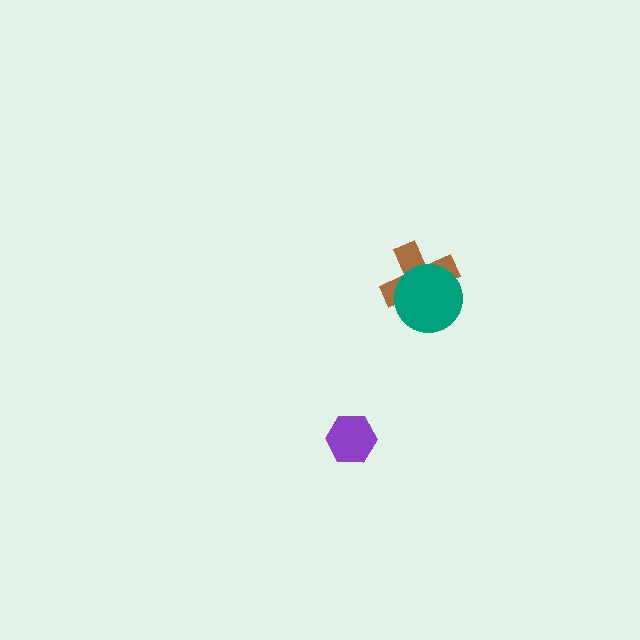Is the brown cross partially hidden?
Yes, it is partially covered by another shape.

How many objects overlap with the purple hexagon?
0 objects overlap with the purple hexagon.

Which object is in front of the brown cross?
The teal circle is in front of the brown cross.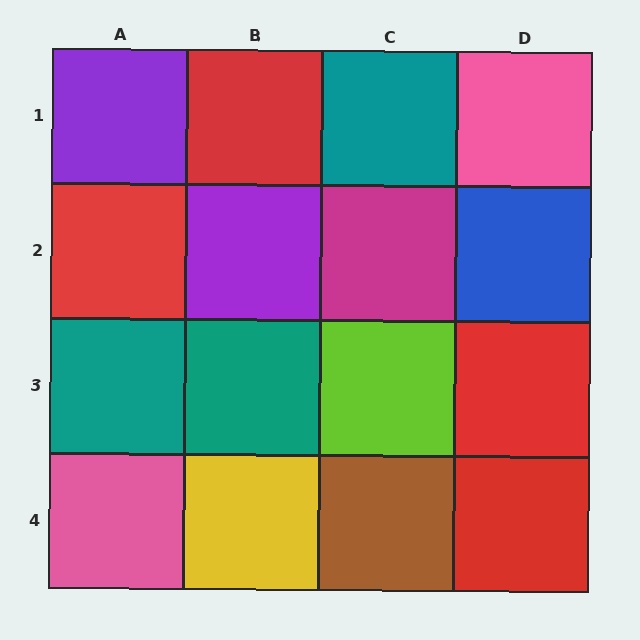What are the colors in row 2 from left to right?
Red, purple, magenta, blue.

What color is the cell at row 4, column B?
Yellow.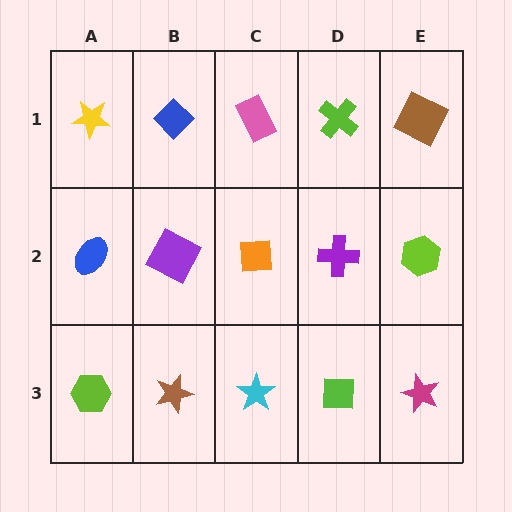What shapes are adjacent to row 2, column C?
A pink rectangle (row 1, column C), a cyan star (row 3, column C), a purple square (row 2, column B), a purple cross (row 2, column D).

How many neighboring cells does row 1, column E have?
2.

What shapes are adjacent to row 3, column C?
An orange square (row 2, column C), a brown star (row 3, column B), a lime square (row 3, column D).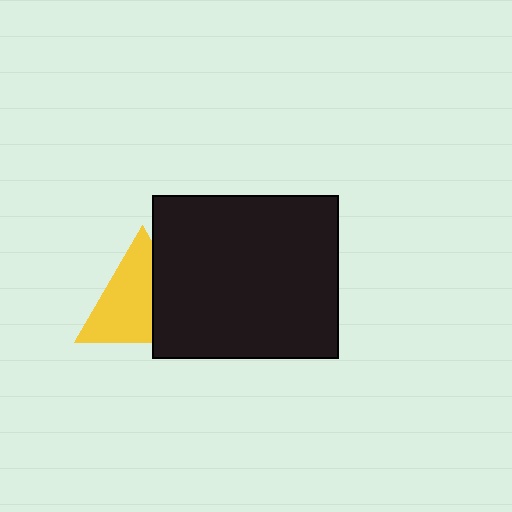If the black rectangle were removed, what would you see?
You would see the complete yellow triangle.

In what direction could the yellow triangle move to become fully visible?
The yellow triangle could move left. That would shift it out from behind the black rectangle entirely.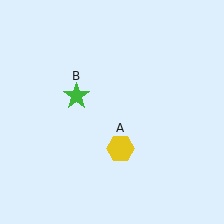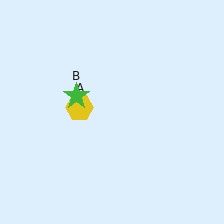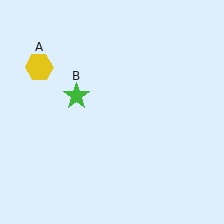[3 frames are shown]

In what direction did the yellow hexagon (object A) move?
The yellow hexagon (object A) moved up and to the left.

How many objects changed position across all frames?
1 object changed position: yellow hexagon (object A).